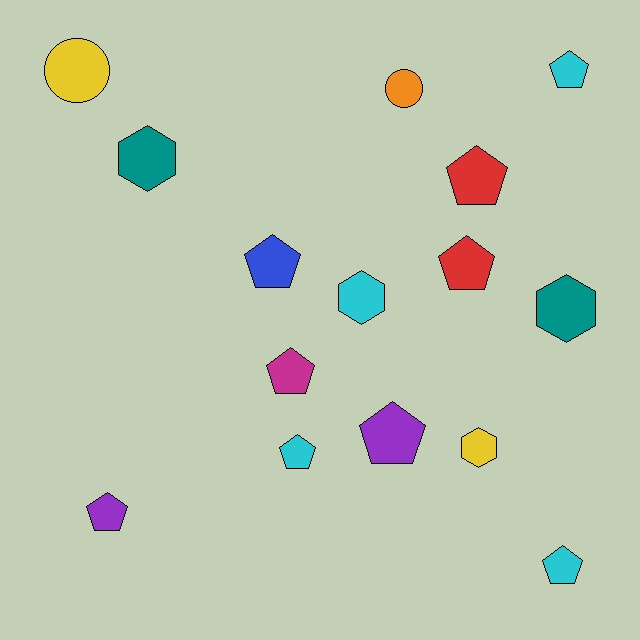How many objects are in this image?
There are 15 objects.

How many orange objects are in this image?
There is 1 orange object.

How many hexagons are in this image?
There are 4 hexagons.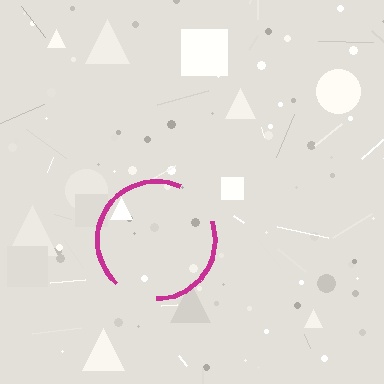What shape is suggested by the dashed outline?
The dashed outline suggests a circle.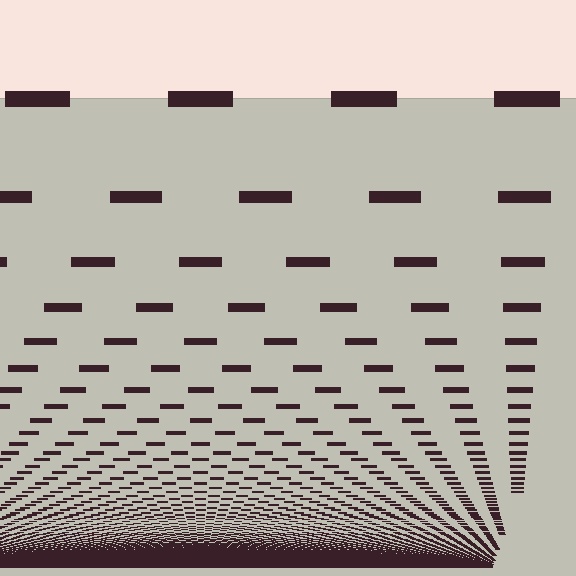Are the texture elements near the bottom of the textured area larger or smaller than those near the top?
Smaller. The gradient is inverted — elements near the bottom are smaller and denser.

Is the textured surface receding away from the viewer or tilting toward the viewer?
The surface appears to tilt toward the viewer. Texture elements get larger and sparser toward the top.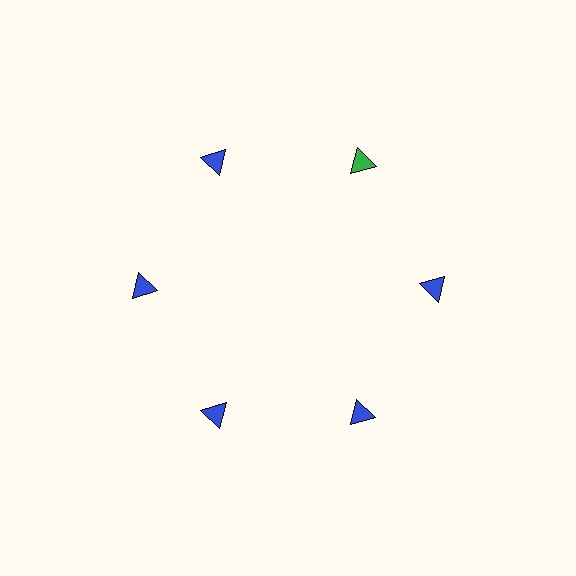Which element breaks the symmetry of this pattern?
The green triangle at roughly the 1 o'clock position breaks the symmetry. All other shapes are blue triangles.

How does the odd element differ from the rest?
It has a different color: green instead of blue.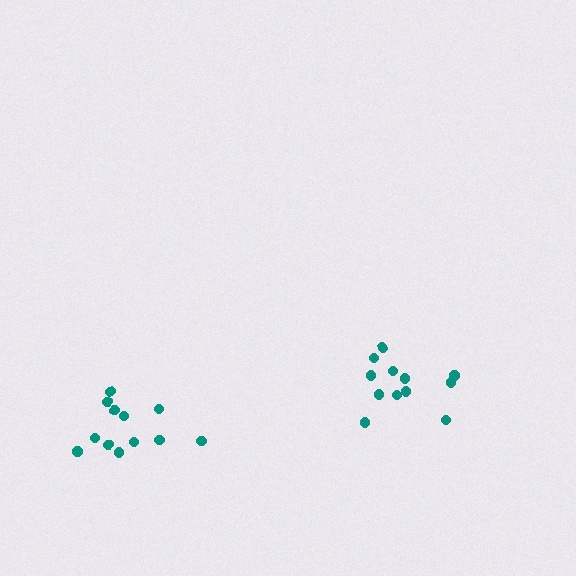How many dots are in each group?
Group 1: 12 dots, Group 2: 12 dots (24 total).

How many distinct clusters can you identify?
There are 2 distinct clusters.